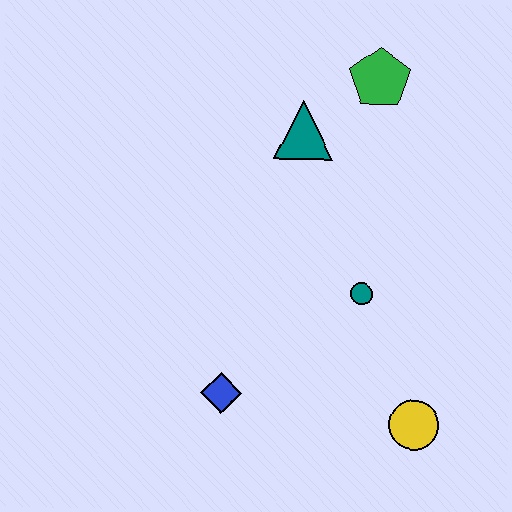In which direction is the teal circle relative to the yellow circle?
The teal circle is above the yellow circle.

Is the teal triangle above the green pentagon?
No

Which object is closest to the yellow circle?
The teal circle is closest to the yellow circle.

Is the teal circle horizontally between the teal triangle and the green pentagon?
Yes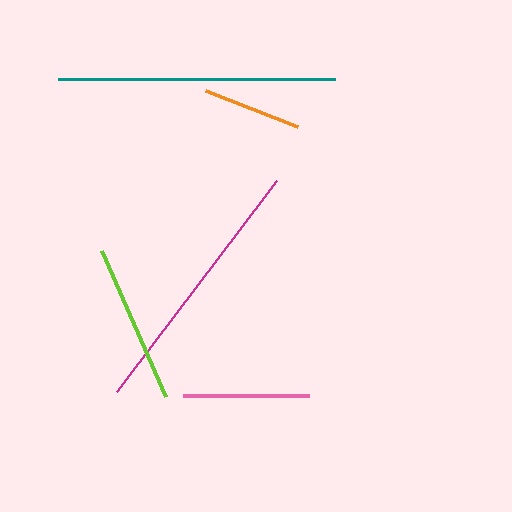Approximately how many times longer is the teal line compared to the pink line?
The teal line is approximately 2.2 times the length of the pink line.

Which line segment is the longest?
The teal line is the longest at approximately 278 pixels.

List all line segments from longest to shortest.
From longest to shortest: teal, magenta, lime, pink, orange.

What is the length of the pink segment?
The pink segment is approximately 126 pixels long.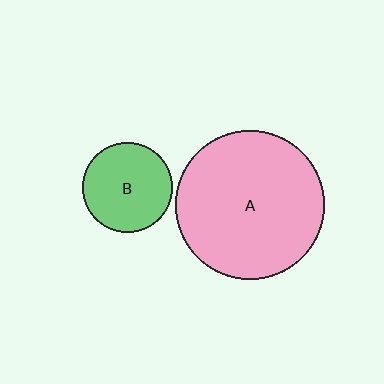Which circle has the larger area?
Circle A (pink).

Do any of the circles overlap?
No, none of the circles overlap.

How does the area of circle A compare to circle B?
Approximately 2.7 times.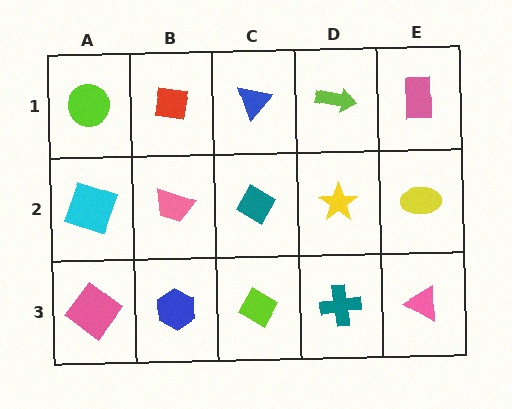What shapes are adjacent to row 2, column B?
A red square (row 1, column B), a blue hexagon (row 3, column B), a cyan square (row 2, column A), a teal diamond (row 2, column C).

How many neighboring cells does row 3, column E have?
2.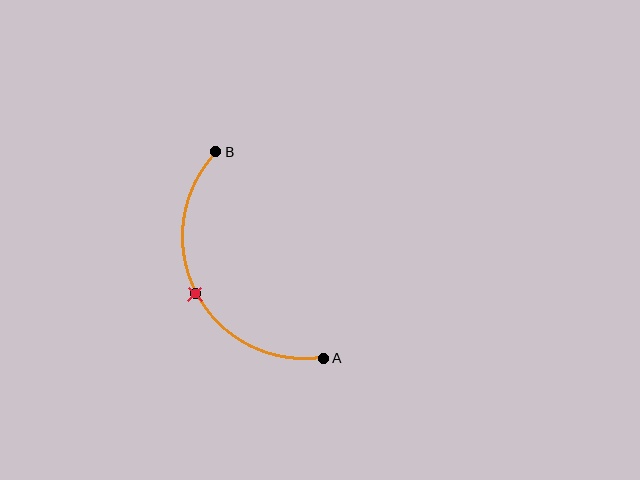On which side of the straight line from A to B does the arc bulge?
The arc bulges to the left of the straight line connecting A and B.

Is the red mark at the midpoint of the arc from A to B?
Yes. The red mark lies on the arc at equal arc-length from both A and B — it is the arc midpoint.